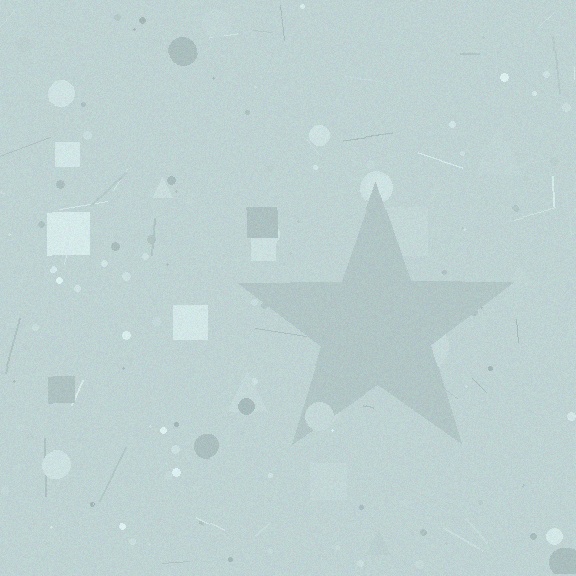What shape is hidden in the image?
A star is hidden in the image.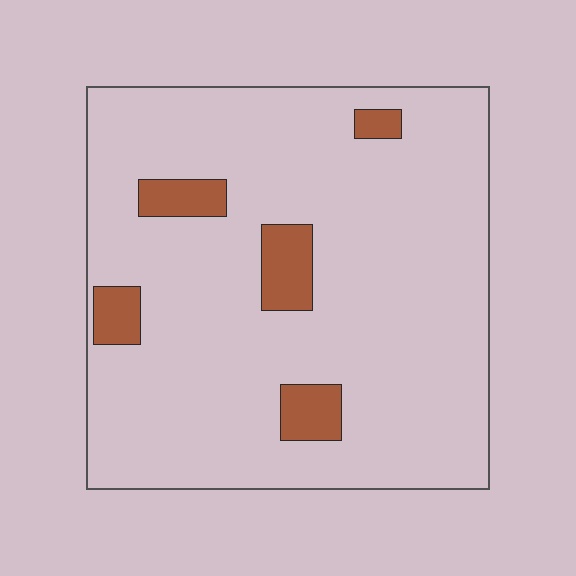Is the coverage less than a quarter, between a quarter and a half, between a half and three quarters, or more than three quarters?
Less than a quarter.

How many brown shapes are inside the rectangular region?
5.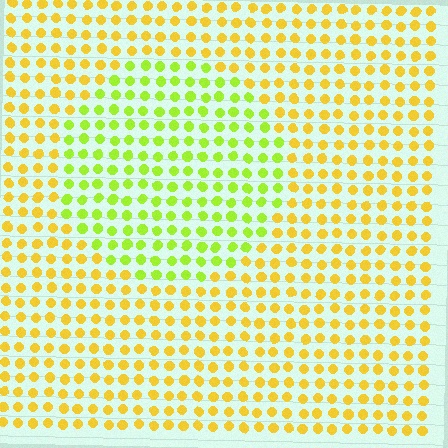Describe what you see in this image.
The image is filled with small yellow elements in a uniform arrangement. A circle-shaped region is visible where the elements are tinted to a slightly different hue, forming a subtle color boundary.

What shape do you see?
I see a circle.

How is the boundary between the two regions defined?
The boundary is defined purely by a slight shift in hue (about 38 degrees). Spacing, size, and orientation are identical on both sides.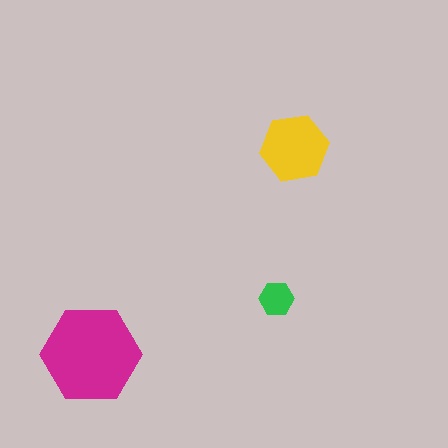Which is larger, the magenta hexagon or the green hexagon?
The magenta one.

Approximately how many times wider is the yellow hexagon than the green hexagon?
About 2 times wider.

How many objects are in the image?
There are 3 objects in the image.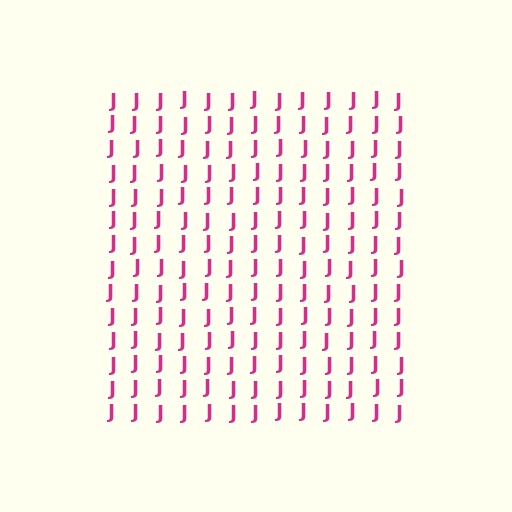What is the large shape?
The large shape is a square.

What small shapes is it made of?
It is made of small letter J's.